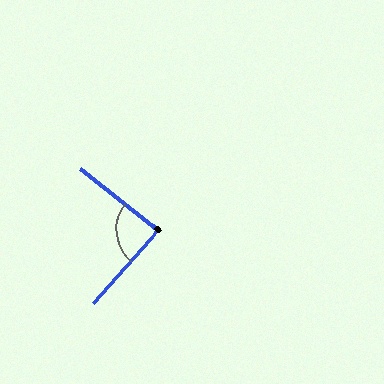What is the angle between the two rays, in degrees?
Approximately 87 degrees.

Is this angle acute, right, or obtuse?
It is approximately a right angle.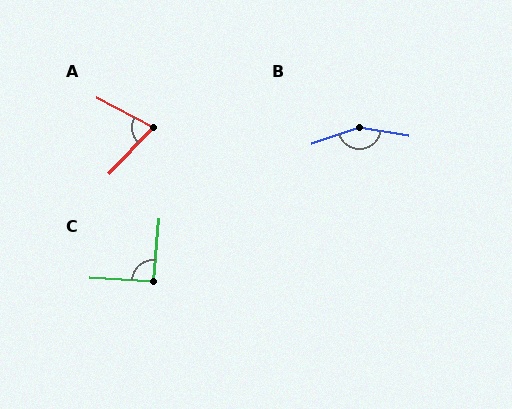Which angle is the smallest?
A, at approximately 74 degrees.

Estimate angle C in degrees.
Approximately 91 degrees.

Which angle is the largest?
B, at approximately 152 degrees.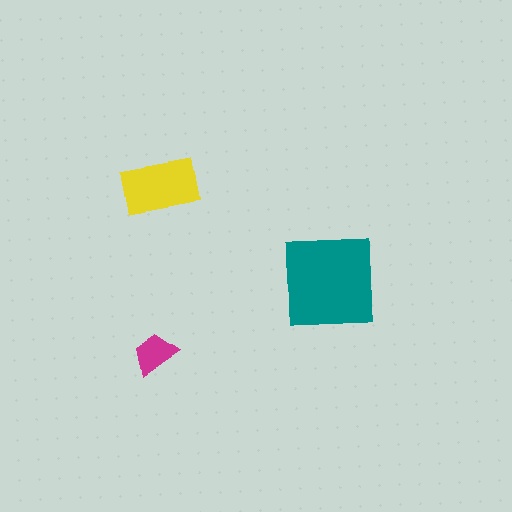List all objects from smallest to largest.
The magenta trapezoid, the yellow rectangle, the teal square.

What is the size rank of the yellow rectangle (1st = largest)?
2nd.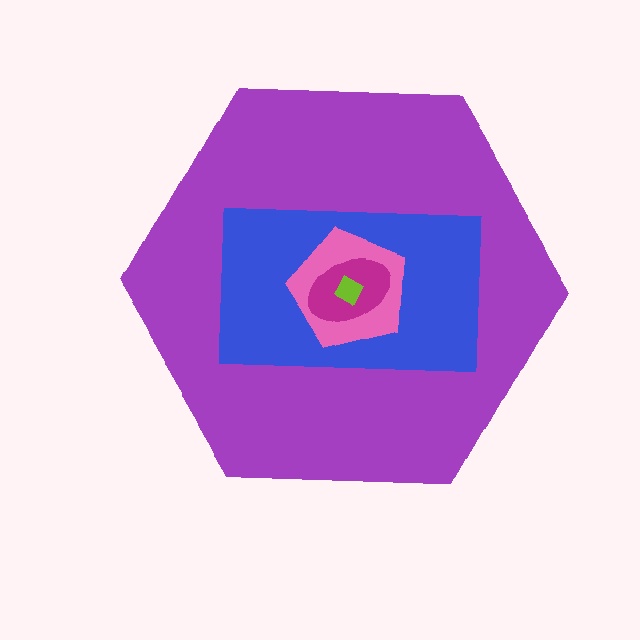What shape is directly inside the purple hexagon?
The blue rectangle.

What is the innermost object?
The lime square.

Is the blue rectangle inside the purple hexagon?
Yes.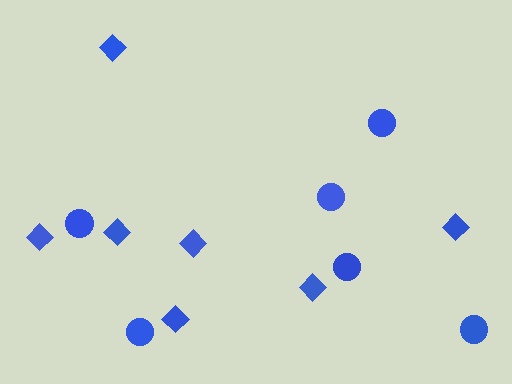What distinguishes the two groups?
There are 2 groups: one group of circles (6) and one group of diamonds (7).